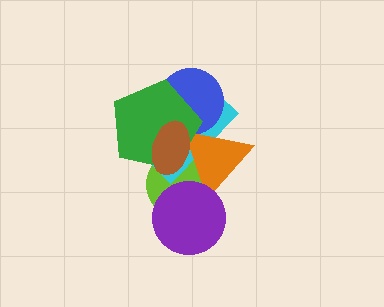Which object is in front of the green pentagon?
The brown ellipse is in front of the green pentagon.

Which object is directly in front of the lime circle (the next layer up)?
The cyan rectangle is directly in front of the lime circle.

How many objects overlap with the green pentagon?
5 objects overlap with the green pentagon.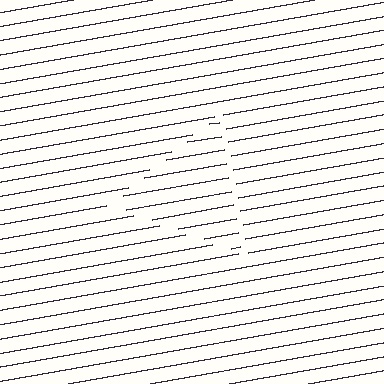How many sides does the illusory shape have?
3 sides — the line-ends trace a triangle.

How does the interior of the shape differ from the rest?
The interior of the shape contains the same grating, shifted by half a period — the contour is defined by the phase discontinuity where line-ends from the inner and outer gratings abut.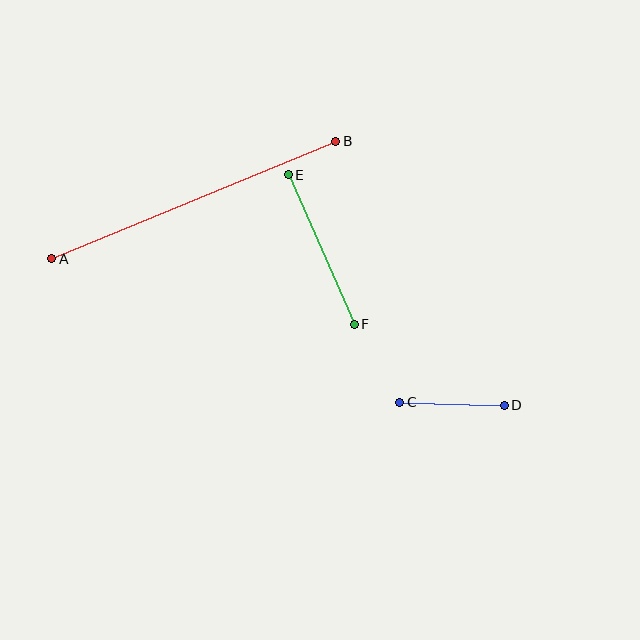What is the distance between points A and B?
The distance is approximately 307 pixels.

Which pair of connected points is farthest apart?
Points A and B are farthest apart.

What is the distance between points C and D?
The distance is approximately 105 pixels.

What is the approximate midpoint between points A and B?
The midpoint is at approximately (194, 200) pixels.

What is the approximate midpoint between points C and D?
The midpoint is at approximately (452, 404) pixels.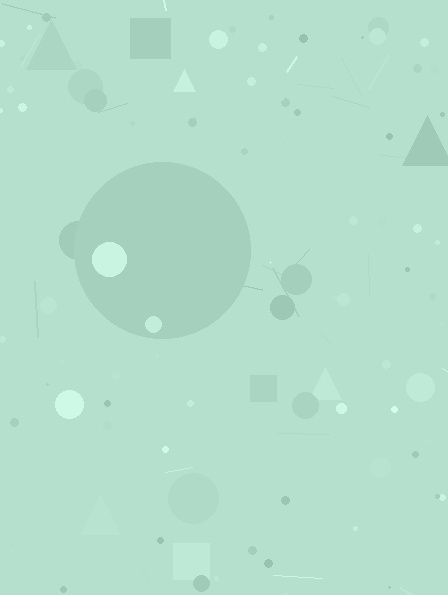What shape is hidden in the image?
A circle is hidden in the image.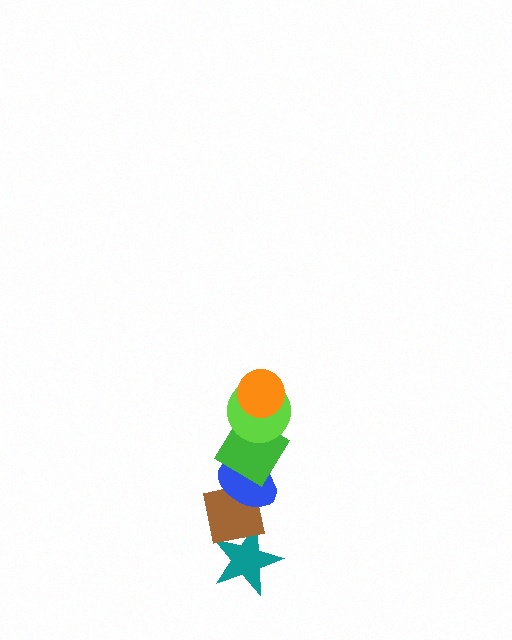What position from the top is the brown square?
The brown square is 5th from the top.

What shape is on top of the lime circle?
The orange circle is on top of the lime circle.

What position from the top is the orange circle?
The orange circle is 1st from the top.